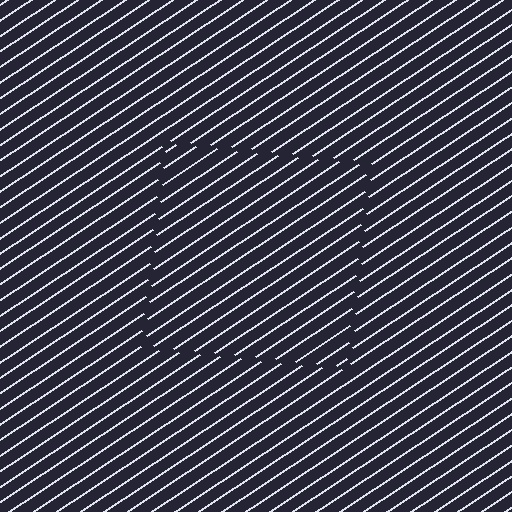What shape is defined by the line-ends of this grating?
An illusory square. The interior of the shape contains the same grating, shifted by half a period — the contour is defined by the phase discontinuity where line-ends from the inner and outer gratings abut.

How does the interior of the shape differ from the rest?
The interior of the shape contains the same grating, shifted by half a period — the contour is defined by the phase discontinuity where line-ends from the inner and outer gratings abut.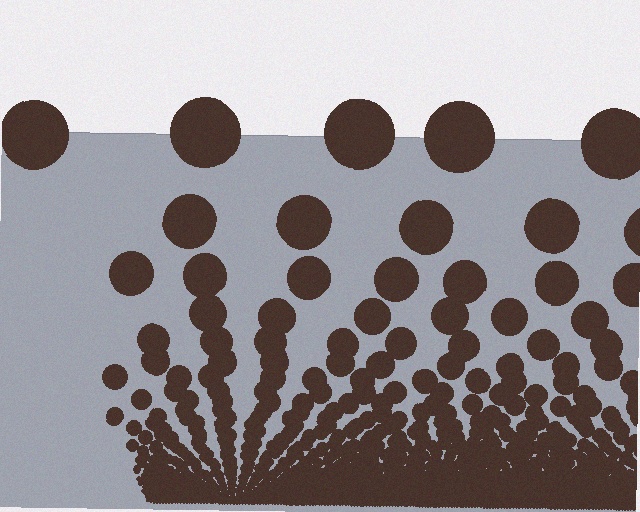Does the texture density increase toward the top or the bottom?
Density increases toward the bottom.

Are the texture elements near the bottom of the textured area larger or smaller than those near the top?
Smaller. The gradient is inverted — elements near the bottom are smaller and denser.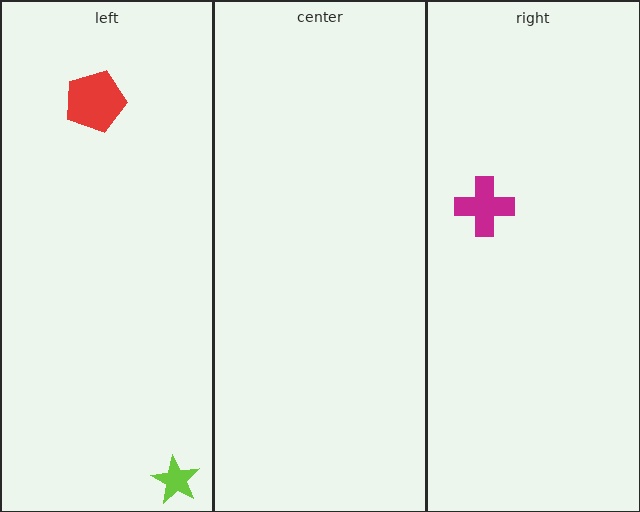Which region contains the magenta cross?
The right region.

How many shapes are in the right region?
1.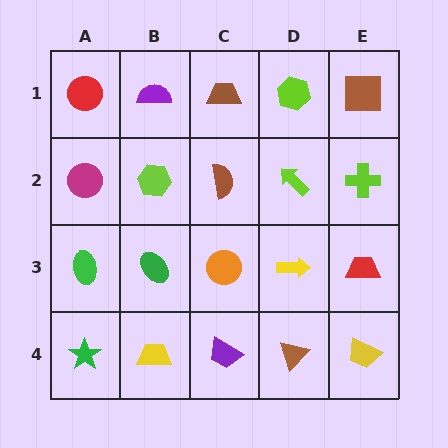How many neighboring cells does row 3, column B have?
4.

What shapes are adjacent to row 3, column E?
A lime cross (row 2, column E), a yellow trapezoid (row 4, column E), a yellow arrow (row 3, column D).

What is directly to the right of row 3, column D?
A red trapezoid.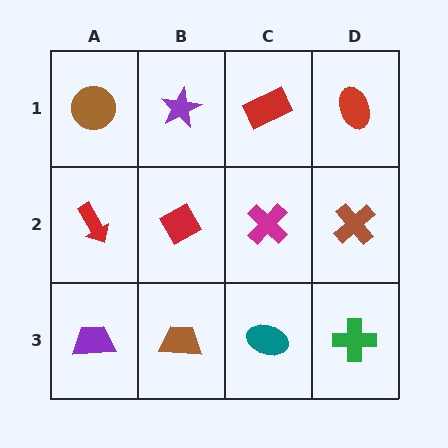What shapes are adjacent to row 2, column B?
A purple star (row 1, column B), a brown trapezoid (row 3, column B), a red arrow (row 2, column A), a magenta cross (row 2, column C).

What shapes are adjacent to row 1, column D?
A brown cross (row 2, column D), a red rectangle (row 1, column C).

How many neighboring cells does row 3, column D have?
2.